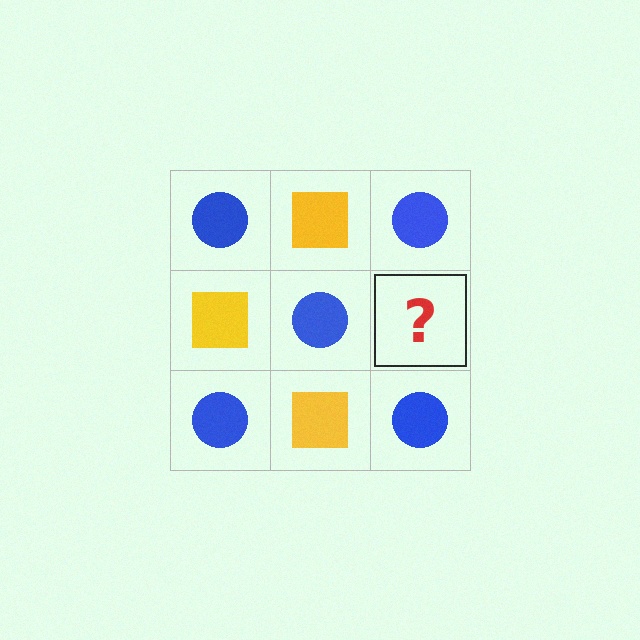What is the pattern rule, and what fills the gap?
The rule is that it alternates blue circle and yellow square in a checkerboard pattern. The gap should be filled with a yellow square.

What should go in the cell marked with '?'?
The missing cell should contain a yellow square.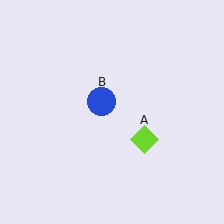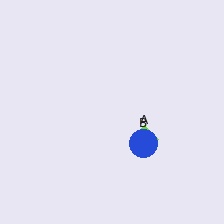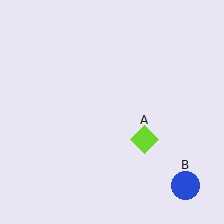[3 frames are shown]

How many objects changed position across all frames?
1 object changed position: blue circle (object B).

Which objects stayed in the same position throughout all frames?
Lime diamond (object A) remained stationary.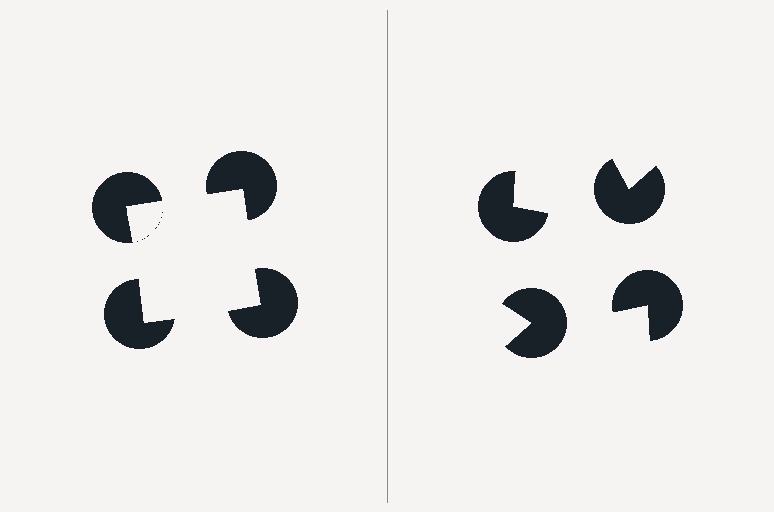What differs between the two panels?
The pac-man discs are positioned identically on both sides; only the wedge orientations differ. On the left they align to a square; on the right they are misaligned.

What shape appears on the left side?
An illusory square.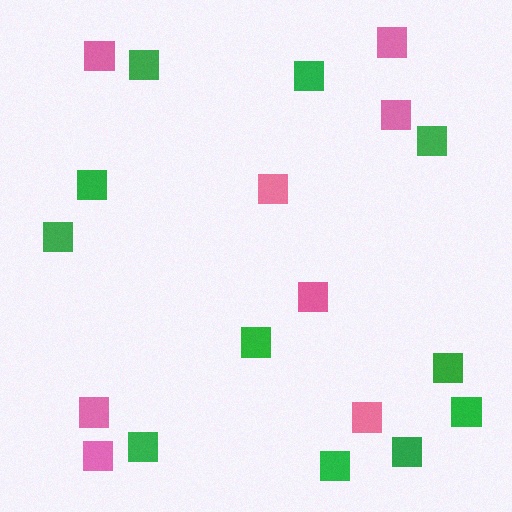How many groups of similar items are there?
There are 2 groups: one group of green squares (11) and one group of pink squares (8).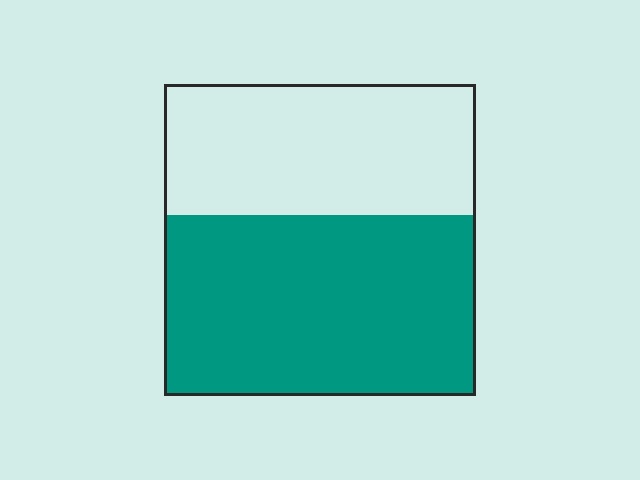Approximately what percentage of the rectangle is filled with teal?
Approximately 60%.